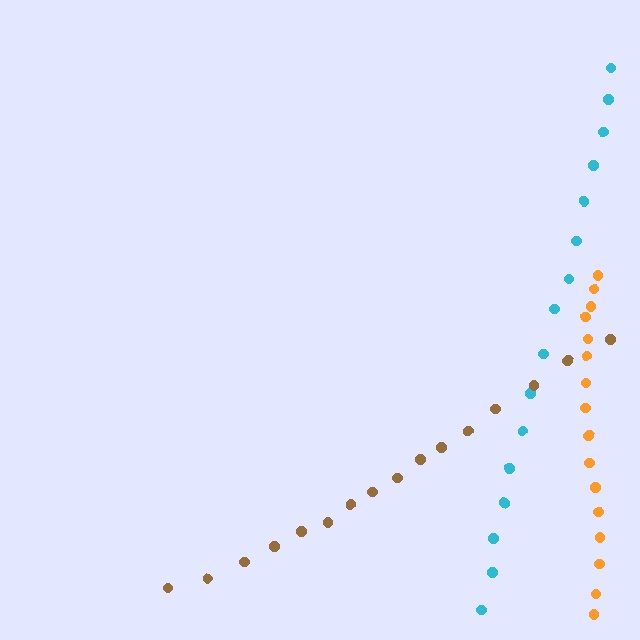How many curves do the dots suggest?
There are 3 distinct paths.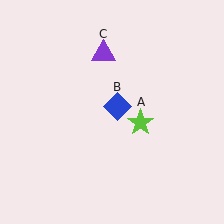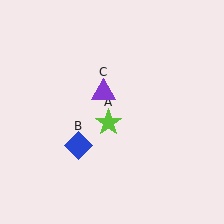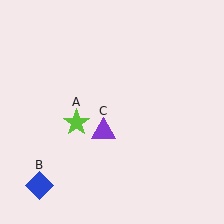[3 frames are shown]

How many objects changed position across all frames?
3 objects changed position: lime star (object A), blue diamond (object B), purple triangle (object C).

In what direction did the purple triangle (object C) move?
The purple triangle (object C) moved down.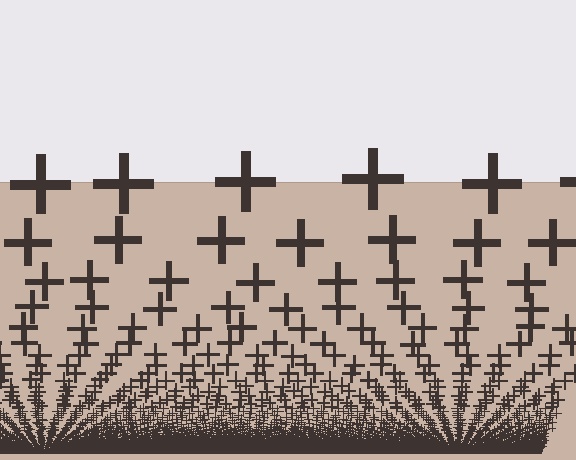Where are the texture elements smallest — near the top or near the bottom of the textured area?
Near the bottom.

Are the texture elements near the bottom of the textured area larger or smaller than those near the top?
Smaller. The gradient is inverted — elements near the bottom are smaller and denser.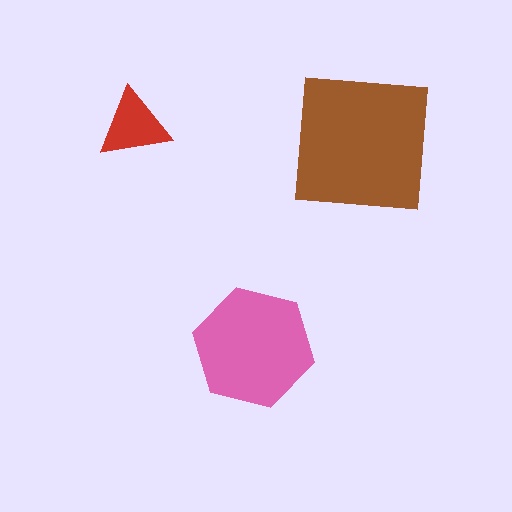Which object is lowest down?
The pink hexagon is bottommost.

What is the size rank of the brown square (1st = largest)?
1st.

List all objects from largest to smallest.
The brown square, the pink hexagon, the red triangle.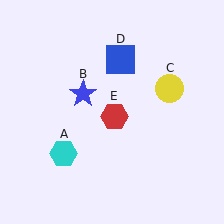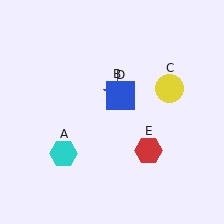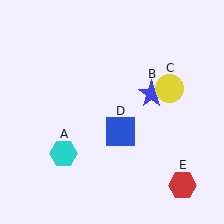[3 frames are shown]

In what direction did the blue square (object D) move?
The blue square (object D) moved down.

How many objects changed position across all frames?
3 objects changed position: blue star (object B), blue square (object D), red hexagon (object E).